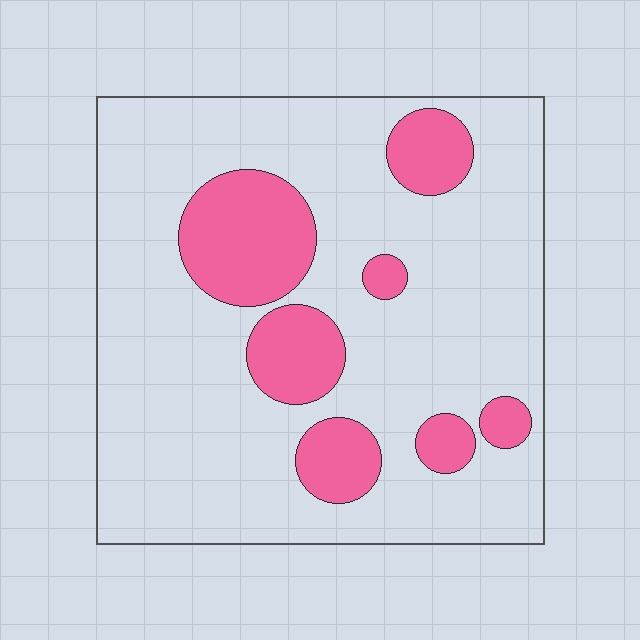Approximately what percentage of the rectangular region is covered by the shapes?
Approximately 20%.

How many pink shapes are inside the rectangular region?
7.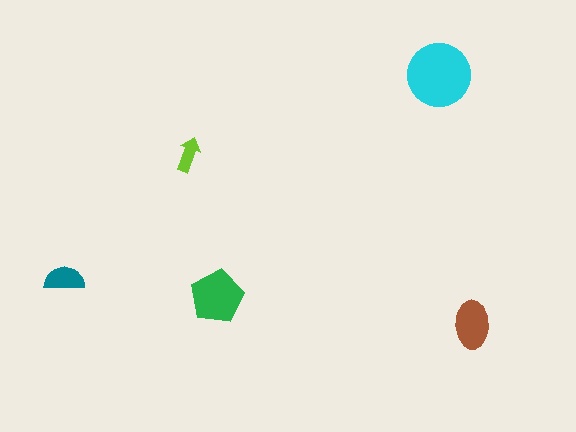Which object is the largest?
The cyan circle.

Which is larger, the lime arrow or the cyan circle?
The cyan circle.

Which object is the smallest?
The lime arrow.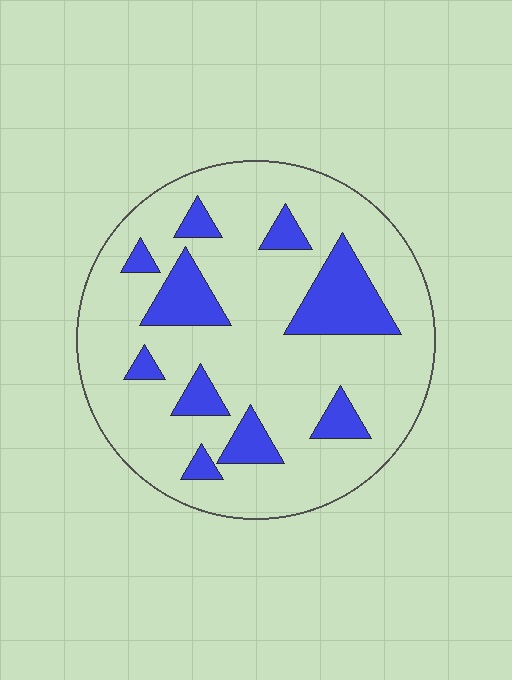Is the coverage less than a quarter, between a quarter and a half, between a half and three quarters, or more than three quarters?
Less than a quarter.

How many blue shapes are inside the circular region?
10.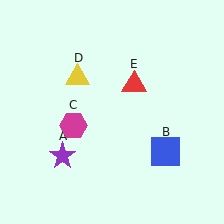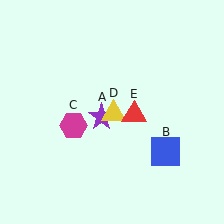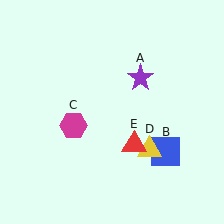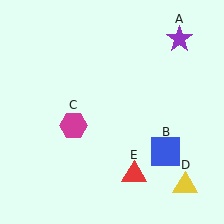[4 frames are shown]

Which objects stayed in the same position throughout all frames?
Blue square (object B) and magenta hexagon (object C) remained stationary.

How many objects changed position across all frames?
3 objects changed position: purple star (object A), yellow triangle (object D), red triangle (object E).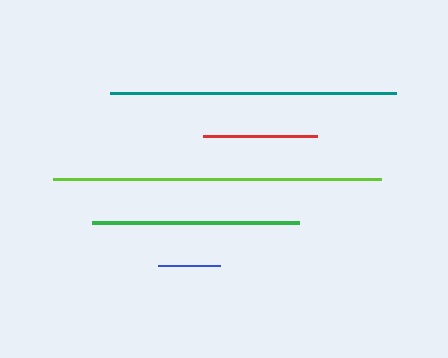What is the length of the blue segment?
The blue segment is approximately 62 pixels long.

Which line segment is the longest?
The lime line is the longest at approximately 328 pixels.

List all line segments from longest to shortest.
From longest to shortest: lime, teal, green, red, blue.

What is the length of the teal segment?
The teal segment is approximately 286 pixels long.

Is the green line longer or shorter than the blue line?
The green line is longer than the blue line.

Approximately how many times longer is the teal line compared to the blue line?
The teal line is approximately 4.6 times the length of the blue line.